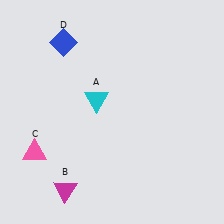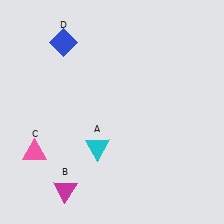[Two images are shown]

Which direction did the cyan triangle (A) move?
The cyan triangle (A) moved down.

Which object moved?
The cyan triangle (A) moved down.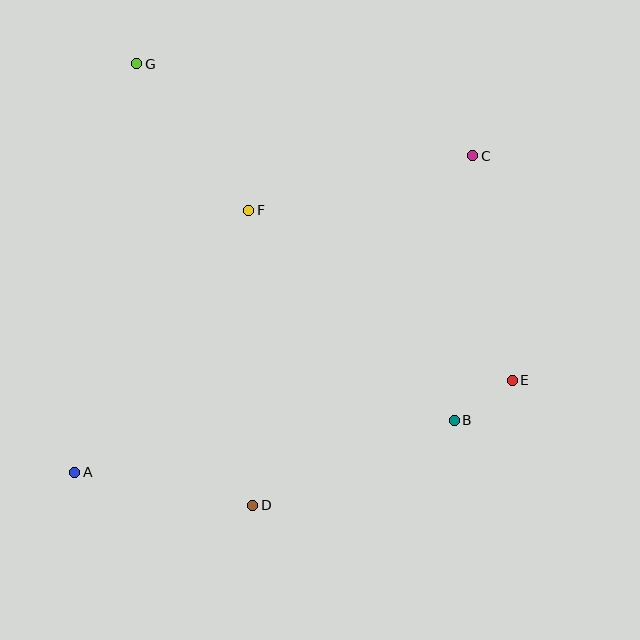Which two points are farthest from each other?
Points A and C are farthest from each other.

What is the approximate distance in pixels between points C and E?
The distance between C and E is approximately 228 pixels.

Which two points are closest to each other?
Points B and E are closest to each other.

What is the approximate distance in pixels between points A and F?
The distance between A and F is approximately 314 pixels.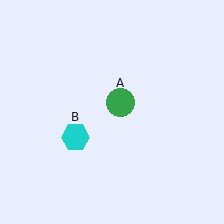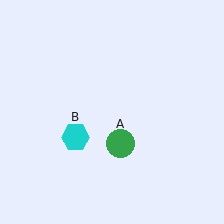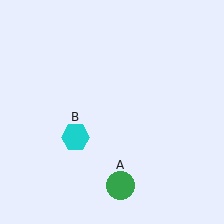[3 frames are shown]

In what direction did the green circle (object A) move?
The green circle (object A) moved down.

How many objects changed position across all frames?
1 object changed position: green circle (object A).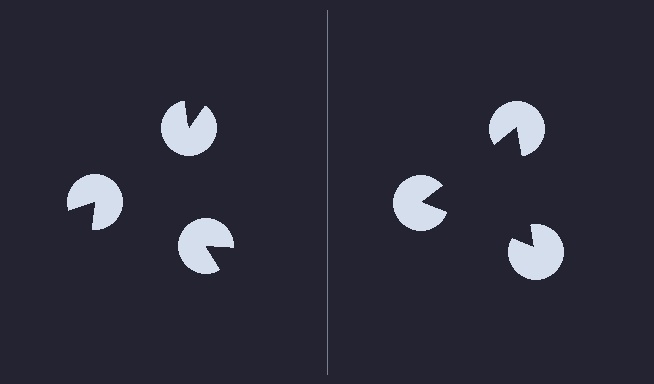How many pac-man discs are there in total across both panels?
6 — 3 on each side.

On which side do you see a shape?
An illusory triangle appears on the right side. On the left side the wedge cuts are rotated, so no coherent shape forms.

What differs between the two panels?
The pac-man discs are positioned identically on both sides; only the wedge orientations differ. On the right they align to a triangle; on the left they are misaligned.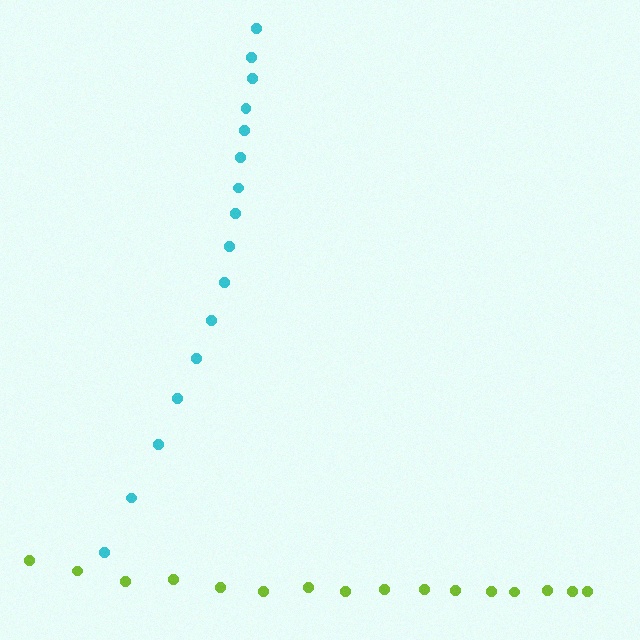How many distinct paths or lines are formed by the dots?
There are 2 distinct paths.